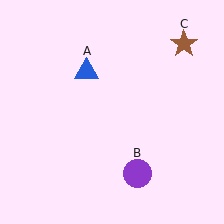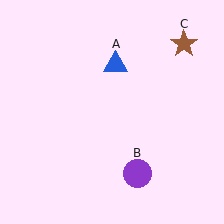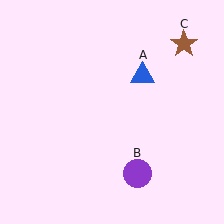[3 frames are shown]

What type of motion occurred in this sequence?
The blue triangle (object A) rotated clockwise around the center of the scene.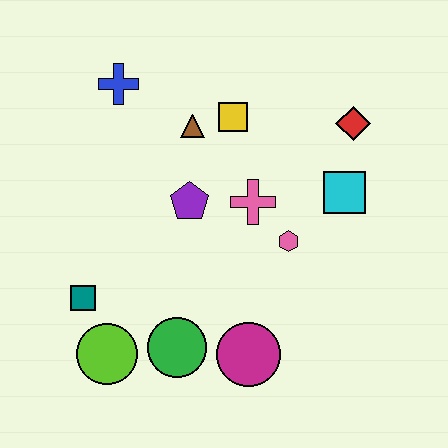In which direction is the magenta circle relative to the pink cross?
The magenta circle is below the pink cross.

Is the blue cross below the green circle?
No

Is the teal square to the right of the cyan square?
No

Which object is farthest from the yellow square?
The lime circle is farthest from the yellow square.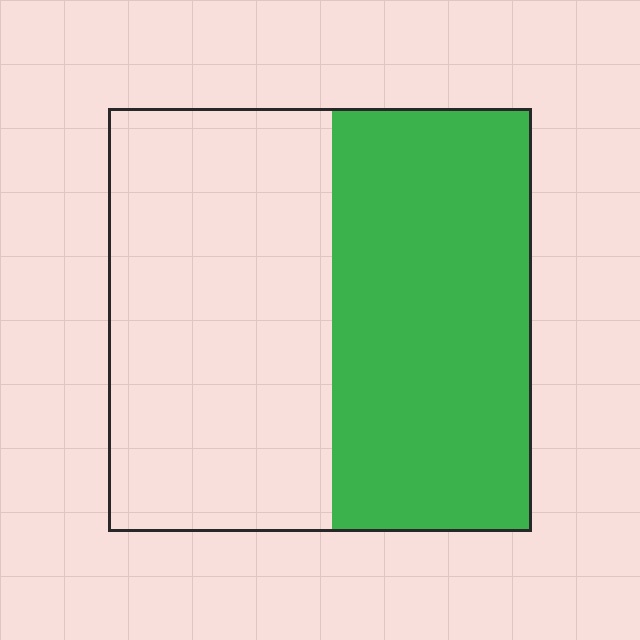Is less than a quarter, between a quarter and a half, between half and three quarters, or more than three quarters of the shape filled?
Between a quarter and a half.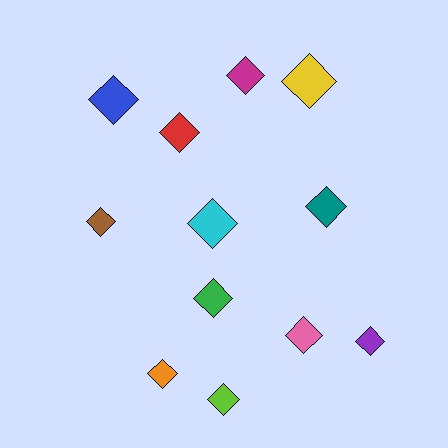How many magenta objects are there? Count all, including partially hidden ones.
There is 1 magenta object.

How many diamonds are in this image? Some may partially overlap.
There are 12 diamonds.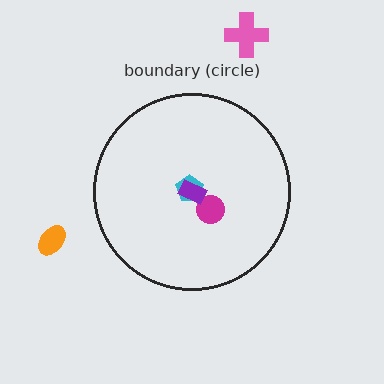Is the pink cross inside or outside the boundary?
Outside.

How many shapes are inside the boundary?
3 inside, 2 outside.